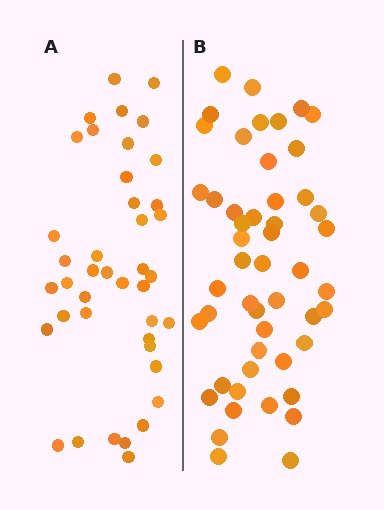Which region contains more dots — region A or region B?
Region B (the right region) has more dots.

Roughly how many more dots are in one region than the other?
Region B has roughly 8 or so more dots than region A.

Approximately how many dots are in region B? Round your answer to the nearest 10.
About 50 dots.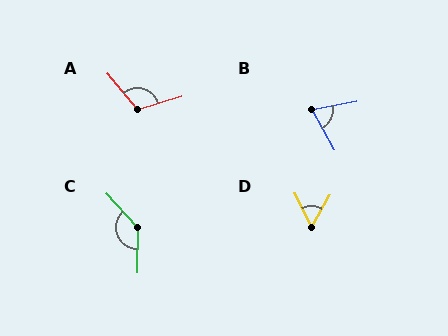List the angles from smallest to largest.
D (55°), B (72°), A (113°), C (137°).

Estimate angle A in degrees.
Approximately 113 degrees.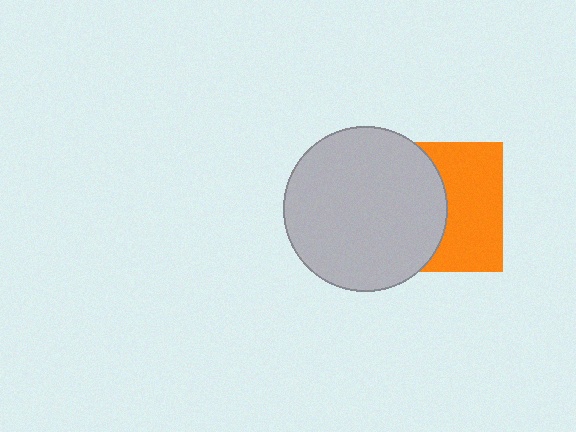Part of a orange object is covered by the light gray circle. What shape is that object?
It is a square.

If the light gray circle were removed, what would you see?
You would see the complete orange square.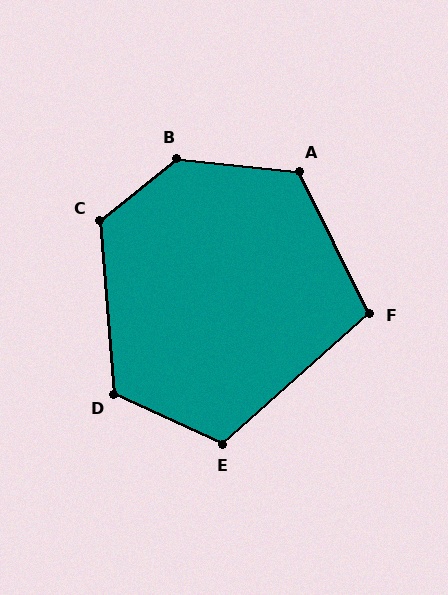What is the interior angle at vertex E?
Approximately 114 degrees (obtuse).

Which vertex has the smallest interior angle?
F, at approximately 105 degrees.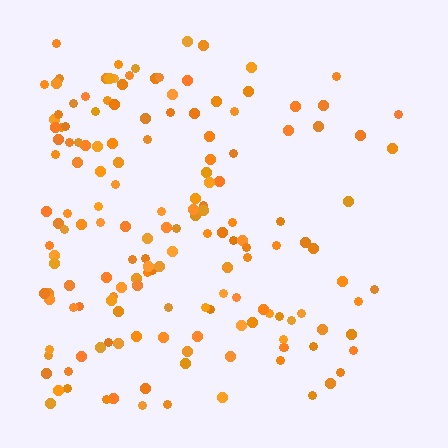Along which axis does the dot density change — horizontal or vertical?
Horizontal.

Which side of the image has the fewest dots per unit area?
The right.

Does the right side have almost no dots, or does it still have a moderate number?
Still a moderate number, just noticeably fewer than the left.